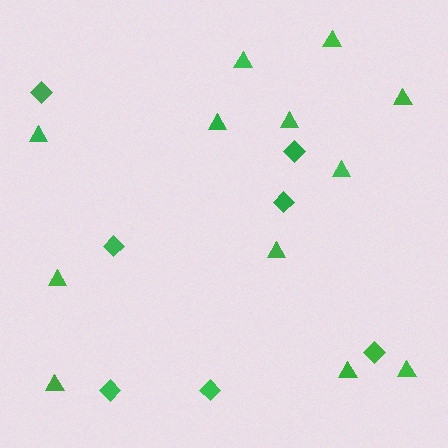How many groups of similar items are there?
There are 2 groups: one group of triangles (12) and one group of diamonds (7).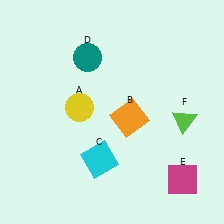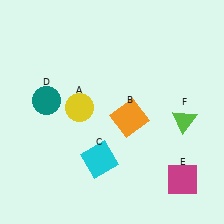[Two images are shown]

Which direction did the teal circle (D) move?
The teal circle (D) moved down.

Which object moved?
The teal circle (D) moved down.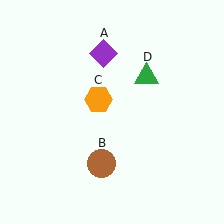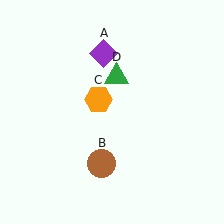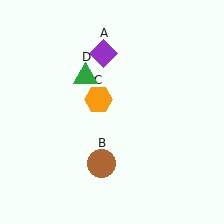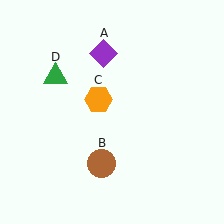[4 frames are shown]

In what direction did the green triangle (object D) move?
The green triangle (object D) moved left.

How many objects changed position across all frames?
1 object changed position: green triangle (object D).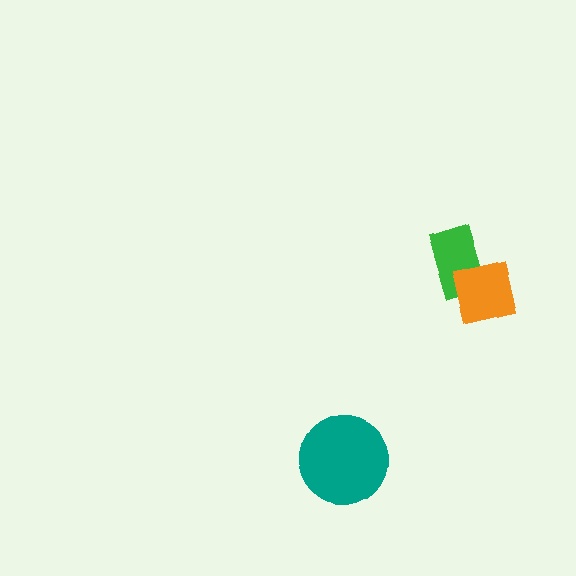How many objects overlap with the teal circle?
0 objects overlap with the teal circle.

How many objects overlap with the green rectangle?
1 object overlaps with the green rectangle.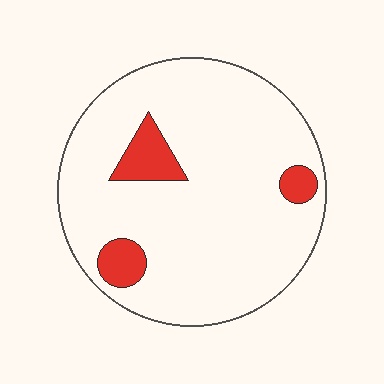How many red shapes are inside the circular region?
3.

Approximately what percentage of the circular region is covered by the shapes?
Approximately 10%.